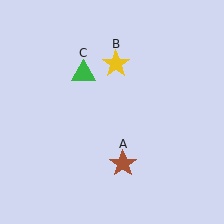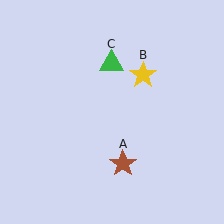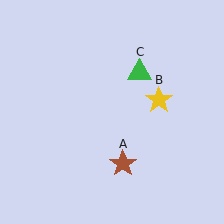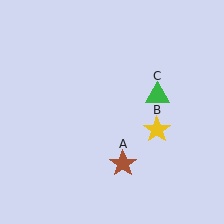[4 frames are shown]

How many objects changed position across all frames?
2 objects changed position: yellow star (object B), green triangle (object C).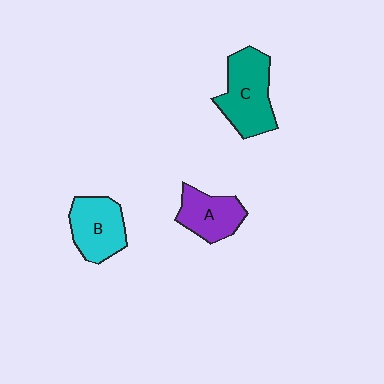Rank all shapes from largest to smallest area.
From largest to smallest: C (teal), B (cyan), A (purple).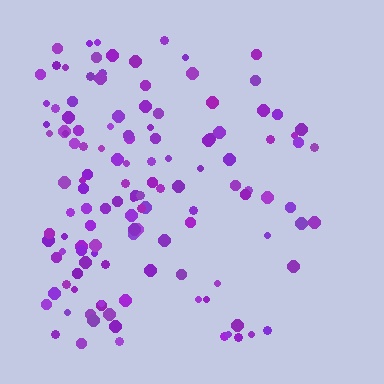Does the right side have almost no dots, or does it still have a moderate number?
Still a moderate number, just noticeably fewer than the left.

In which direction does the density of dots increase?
From right to left, with the left side densest.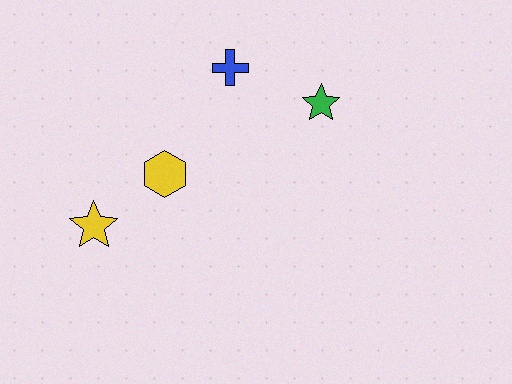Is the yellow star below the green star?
Yes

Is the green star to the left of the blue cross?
No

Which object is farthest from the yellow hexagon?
The green star is farthest from the yellow hexagon.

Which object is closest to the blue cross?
The green star is closest to the blue cross.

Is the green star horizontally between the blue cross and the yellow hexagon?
No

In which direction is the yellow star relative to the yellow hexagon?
The yellow star is to the left of the yellow hexagon.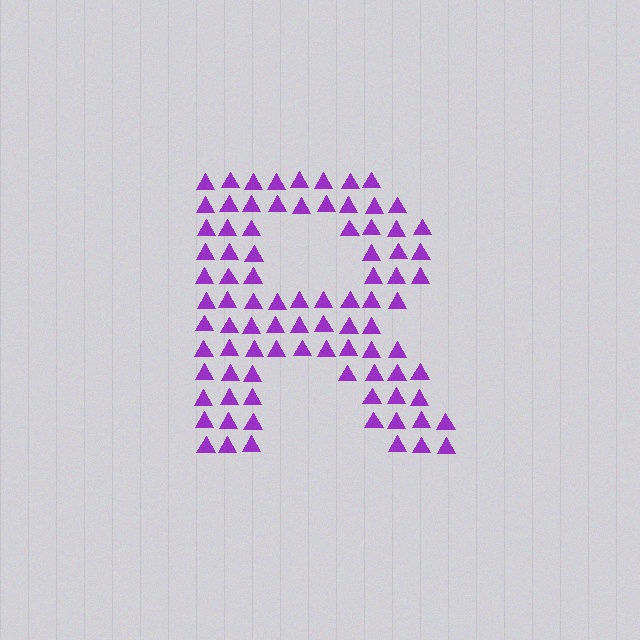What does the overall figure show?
The overall figure shows the letter R.